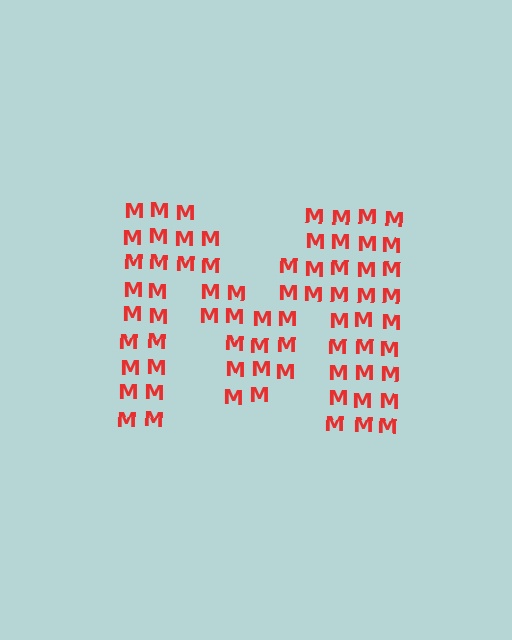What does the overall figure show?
The overall figure shows the letter M.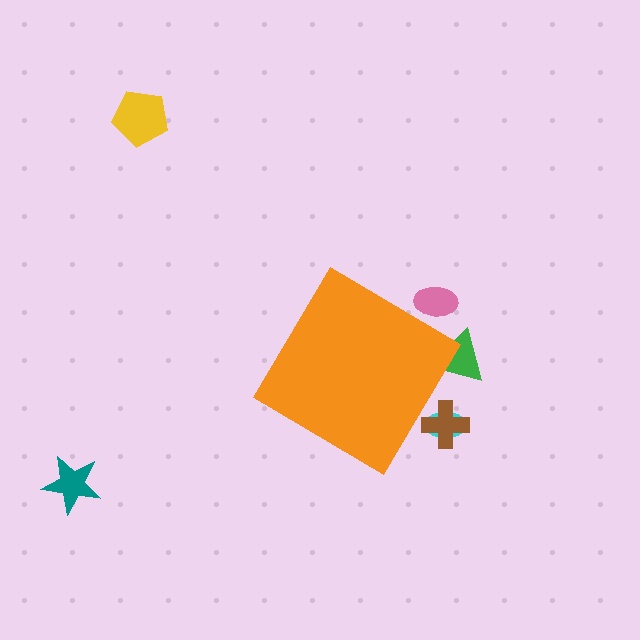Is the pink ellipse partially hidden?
Yes, the pink ellipse is partially hidden behind the orange diamond.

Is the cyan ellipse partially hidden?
Yes, the cyan ellipse is partially hidden behind the orange diamond.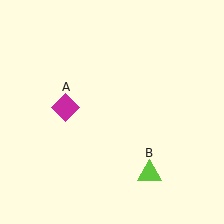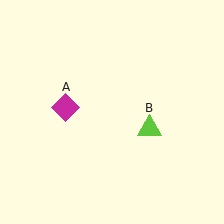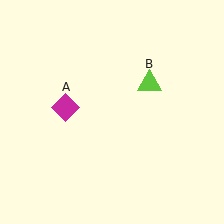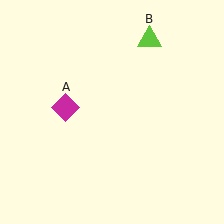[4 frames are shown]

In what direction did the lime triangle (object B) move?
The lime triangle (object B) moved up.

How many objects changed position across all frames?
1 object changed position: lime triangle (object B).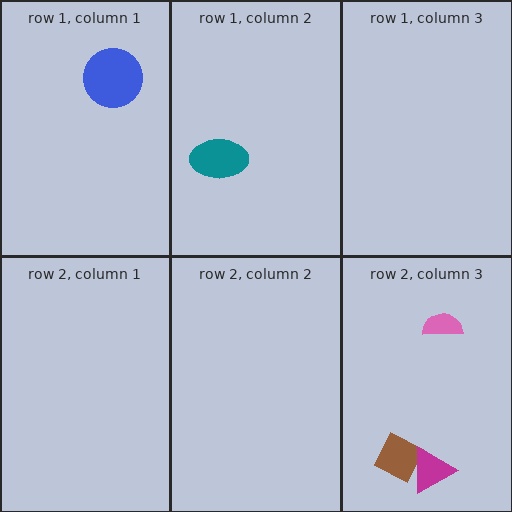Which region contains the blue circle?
The row 1, column 1 region.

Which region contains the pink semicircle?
The row 2, column 3 region.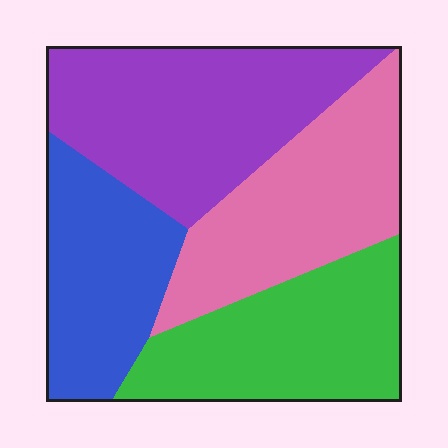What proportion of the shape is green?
Green covers about 25% of the shape.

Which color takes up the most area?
Purple, at roughly 30%.